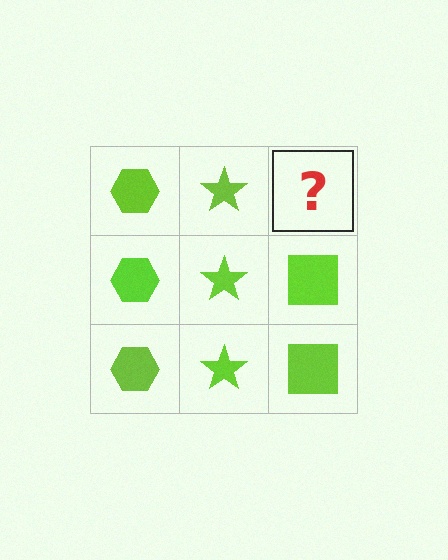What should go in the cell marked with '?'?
The missing cell should contain a lime square.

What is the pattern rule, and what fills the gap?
The rule is that each column has a consistent shape. The gap should be filled with a lime square.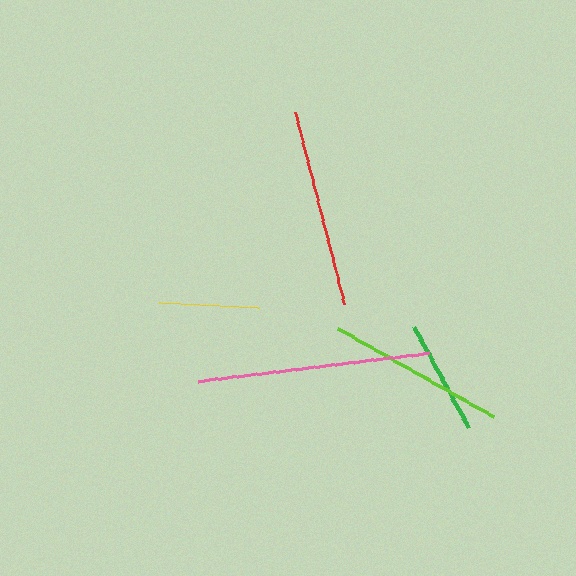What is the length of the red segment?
The red segment is approximately 199 pixels long.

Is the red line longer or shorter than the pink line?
The pink line is longer than the red line.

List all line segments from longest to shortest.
From longest to shortest: pink, red, lime, green, yellow.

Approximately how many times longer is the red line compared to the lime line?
The red line is approximately 1.1 times the length of the lime line.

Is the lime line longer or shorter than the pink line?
The pink line is longer than the lime line.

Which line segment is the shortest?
The yellow line is the shortest at approximately 100 pixels.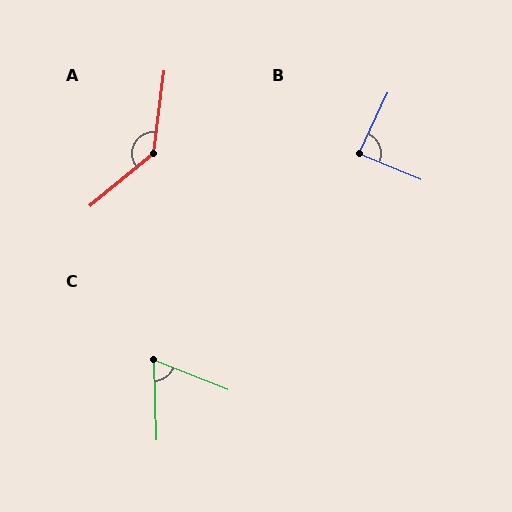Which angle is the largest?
A, at approximately 137 degrees.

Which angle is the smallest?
C, at approximately 66 degrees.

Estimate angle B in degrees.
Approximately 87 degrees.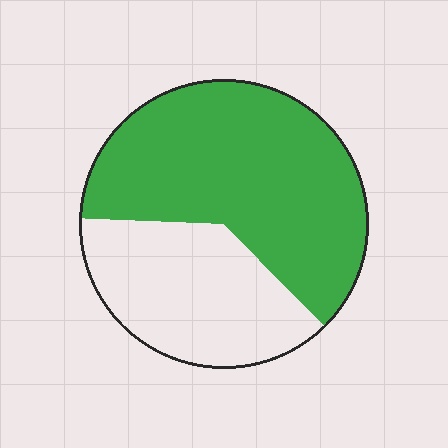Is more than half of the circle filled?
Yes.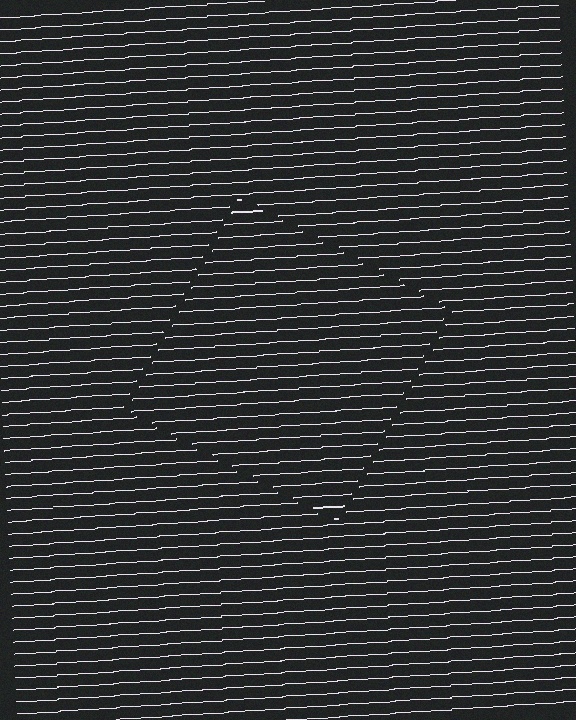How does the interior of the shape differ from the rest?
The interior of the shape contains the same grating, shifted by half a period — the contour is defined by the phase discontinuity where line-ends from the inner and outer gratings abut.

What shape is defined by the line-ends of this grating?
An illusory square. The interior of the shape contains the same grating, shifted by half a period — the contour is defined by the phase discontinuity where line-ends from the inner and outer gratings abut.